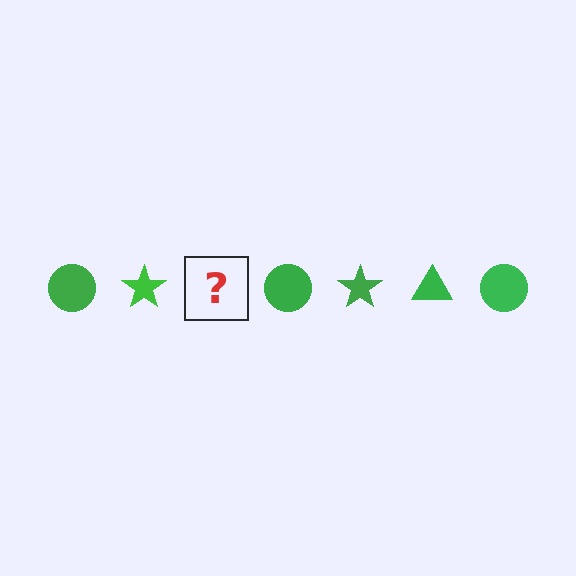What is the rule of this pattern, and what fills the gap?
The rule is that the pattern cycles through circle, star, triangle shapes in green. The gap should be filled with a green triangle.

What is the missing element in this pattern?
The missing element is a green triangle.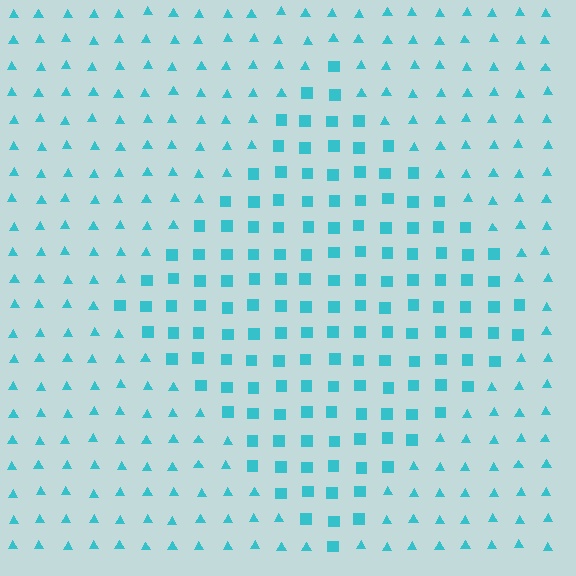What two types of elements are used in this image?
The image uses squares inside the diamond region and triangles outside it.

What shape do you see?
I see a diamond.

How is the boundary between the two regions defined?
The boundary is defined by a change in element shape: squares inside vs. triangles outside. All elements share the same color and spacing.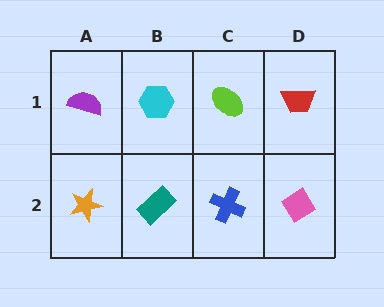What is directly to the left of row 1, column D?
A lime ellipse.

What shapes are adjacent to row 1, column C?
A blue cross (row 2, column C), a cyan hexagon (row 1, column B), a red trapezoid (row 1, column D).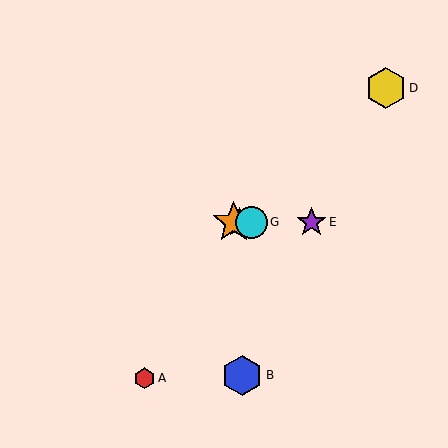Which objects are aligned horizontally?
Objects C, E, F, G are aligned horizontally.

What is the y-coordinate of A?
Object A is at y≈378.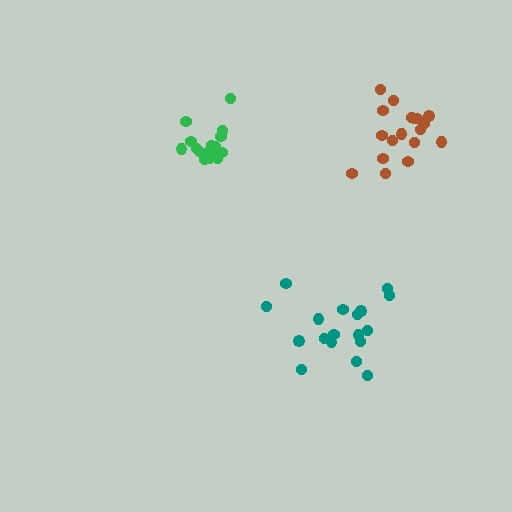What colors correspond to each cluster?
The clusters are colored: teal, green, brown.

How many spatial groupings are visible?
There are 3 spatial groupings.